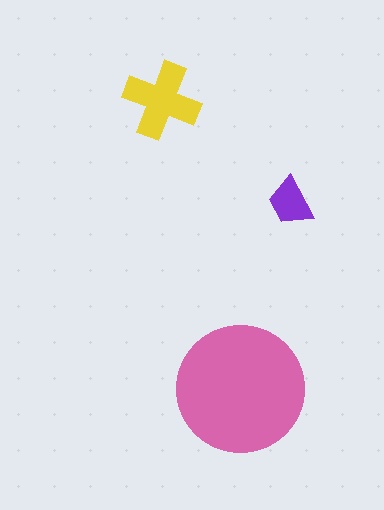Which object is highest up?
The yellow cross is topmost.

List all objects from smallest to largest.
The purple trapezoid, the yellow cross, the pink circle.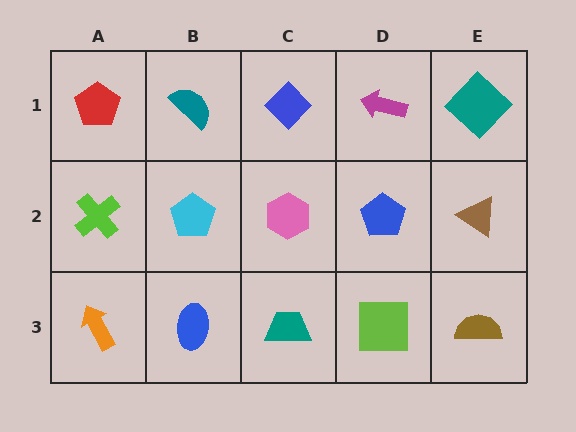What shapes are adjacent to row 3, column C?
A pink hexagon (row 2, column C), a blue ellipse (row 3, column B), a lime square (row 3, column D).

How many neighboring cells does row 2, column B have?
4.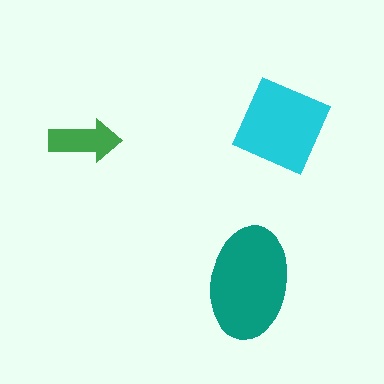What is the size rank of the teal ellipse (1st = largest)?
1st.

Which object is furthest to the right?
The cyan diamond is rightmost.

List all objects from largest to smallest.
The teal ellipse, the cyan diamond, the green arrow.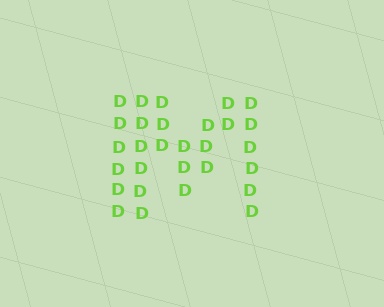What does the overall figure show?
The overall figure shows the letter M.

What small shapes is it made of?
It is made of small letter D's.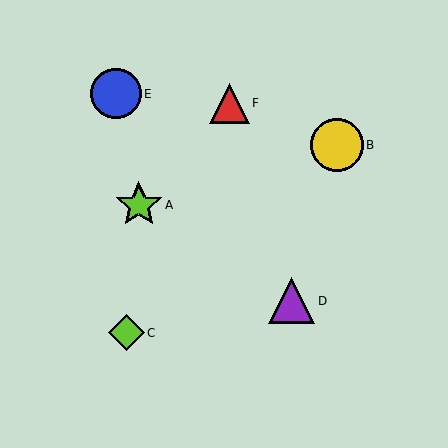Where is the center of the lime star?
The center of the lime star is at (139, 205).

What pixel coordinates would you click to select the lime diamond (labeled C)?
Click at (126, 333) to select the lime diamond C.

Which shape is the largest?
The yellow circle (labeled B) is the largest.